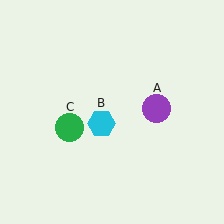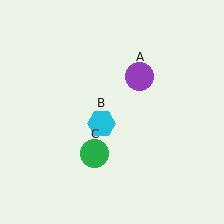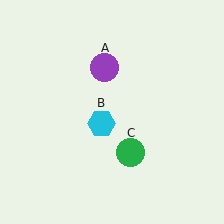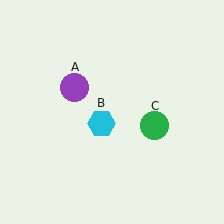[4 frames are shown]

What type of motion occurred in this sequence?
The purple circle (object A), green circle (object C) rotated counterclockwise around the center of the scene.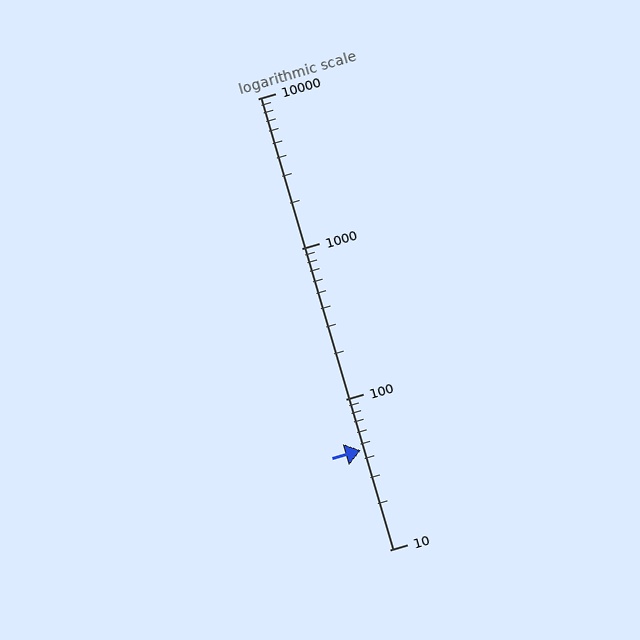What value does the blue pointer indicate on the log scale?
The pointer indicates approximately 46.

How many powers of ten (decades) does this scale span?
The scale spans 3 decades, from 10 to 10000.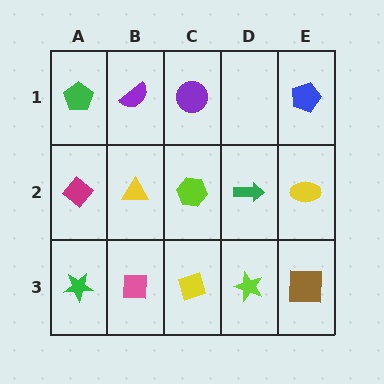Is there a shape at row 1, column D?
No, that cell is empty.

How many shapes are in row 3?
5 shapes.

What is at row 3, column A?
A green star.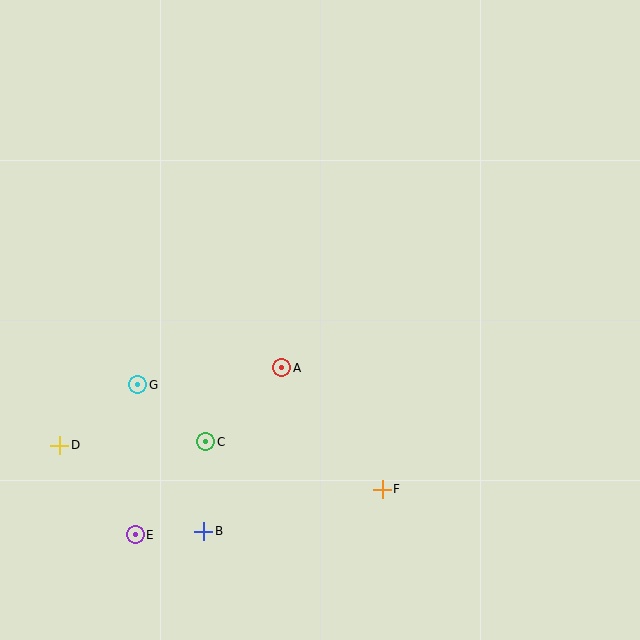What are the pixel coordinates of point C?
Point C is at (206, 442).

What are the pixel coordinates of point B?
Point B is at (204, 531).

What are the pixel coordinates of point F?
Point F is at (382, 489).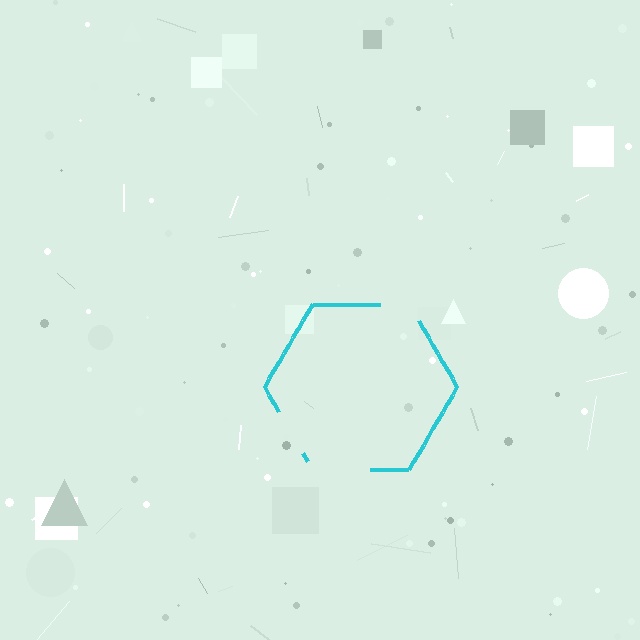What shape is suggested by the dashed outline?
The dashed outline suggests a hexagon.